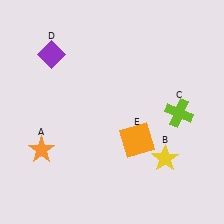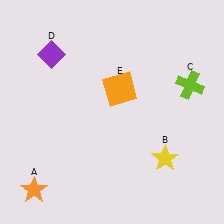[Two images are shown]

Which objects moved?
The objects that moved are: the orange star (A), the lime cross (C), the orange square (E).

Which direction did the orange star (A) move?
The orange star (A) moved down.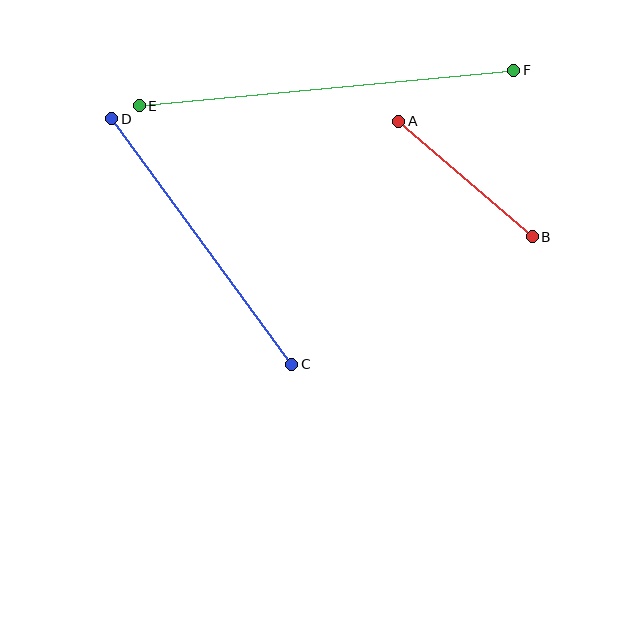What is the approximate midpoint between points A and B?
The midpoint is at approximately (465, 179) pixels.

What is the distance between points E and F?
The distance is approximately 376 pixels.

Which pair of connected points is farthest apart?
Points E and F are farthest apart.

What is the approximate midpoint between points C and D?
The midpoint is at approximately (202, 241) pixels.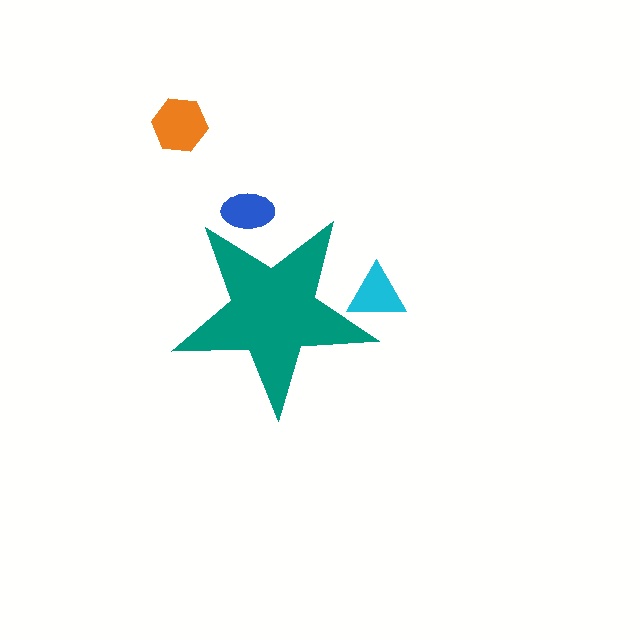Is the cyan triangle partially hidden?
Yes, the cyan triangle is partially hidden behind the teal star.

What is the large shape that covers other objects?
A teal star.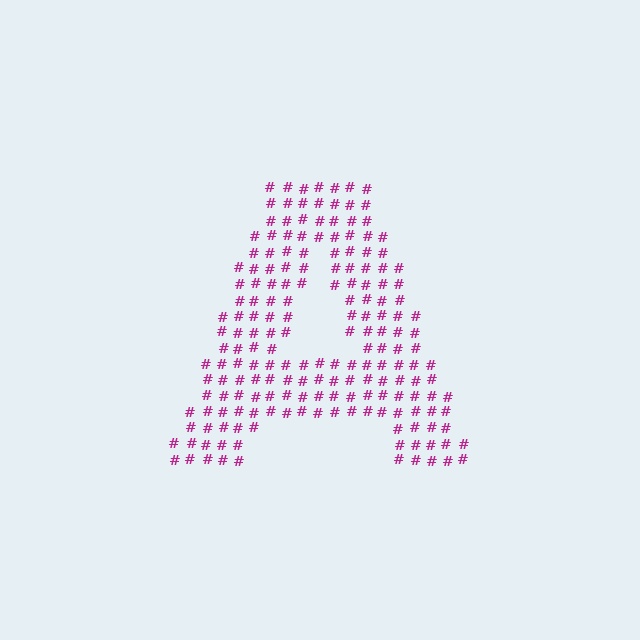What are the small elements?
The small elements are hash symbols.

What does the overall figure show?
The overall figure shows the letter A.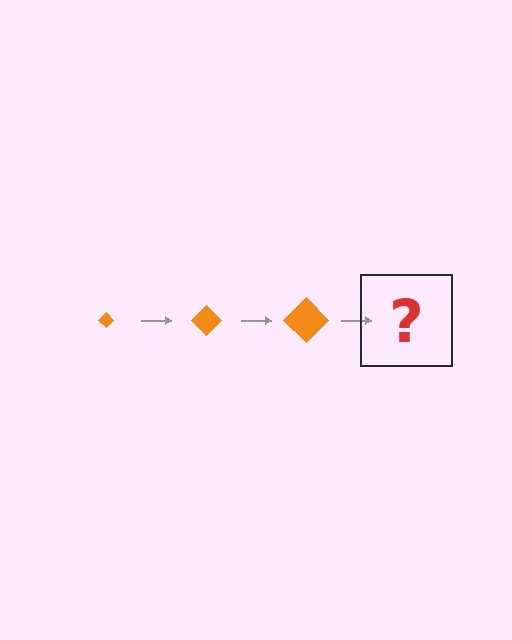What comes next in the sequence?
The next element should be an orange diamond, larger than the previous one.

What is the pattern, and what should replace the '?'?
The pattern is that the diamond gets progressively larger each step. The '?' should be an orange diamond, larger than the previous one.